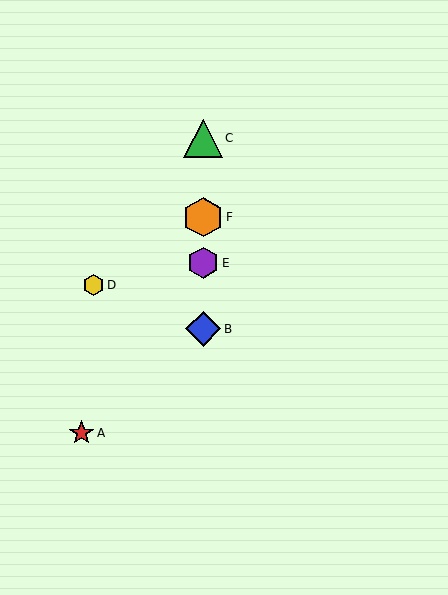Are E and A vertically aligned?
No, E is at x≈203 and A is at x≈81.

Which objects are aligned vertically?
Objects B, C, E, F are aligned vertically.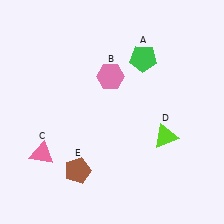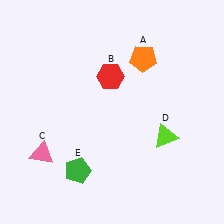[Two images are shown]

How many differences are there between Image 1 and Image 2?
There are 3 differences between the two images.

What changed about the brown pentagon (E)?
In Image 1, E is brown. In Image 2, it changed to green.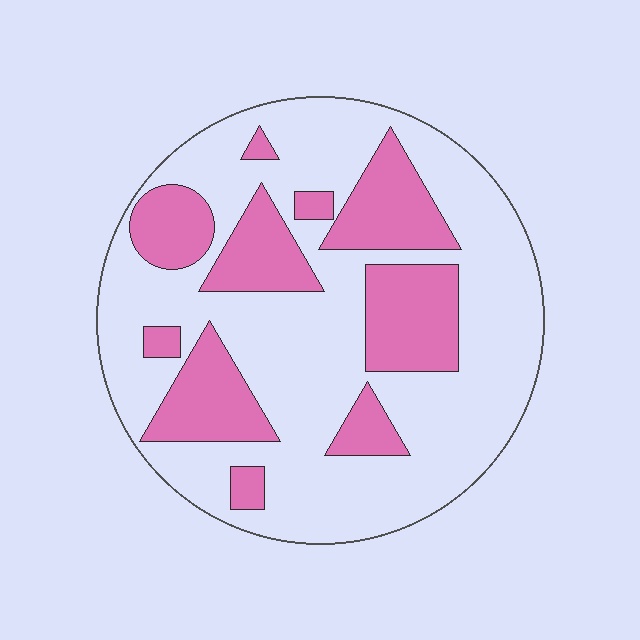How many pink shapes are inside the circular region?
10.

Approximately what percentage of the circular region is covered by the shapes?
Approximately 30%.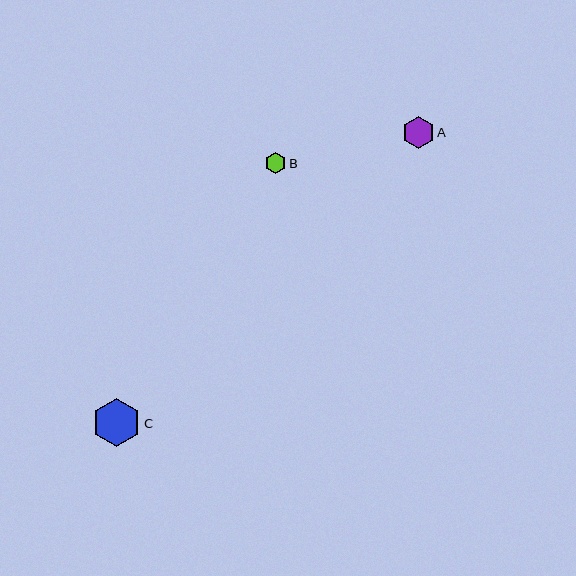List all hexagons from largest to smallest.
From largest to smallest: C, A, B.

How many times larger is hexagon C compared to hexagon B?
Hexagon C is approximately 2.3 times the size of hexagon B.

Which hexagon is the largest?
Hexagon C is the largest with a size of approximately 49 pixels.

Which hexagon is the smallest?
Hexagon B is the smallest with a size of approximately 21 pixels.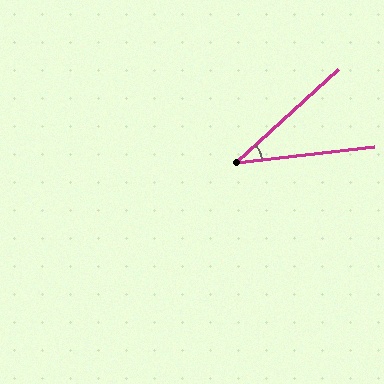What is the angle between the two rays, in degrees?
Approximately 36 degrees.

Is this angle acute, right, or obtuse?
It is acute.